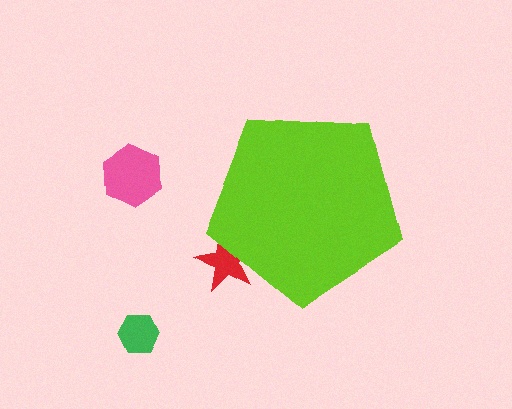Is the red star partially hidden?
Yes, the red star is partially hidden behind the lime pentagon.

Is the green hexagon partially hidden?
No, the green hexagon is fully visible.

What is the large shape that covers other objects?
A lime pentagon.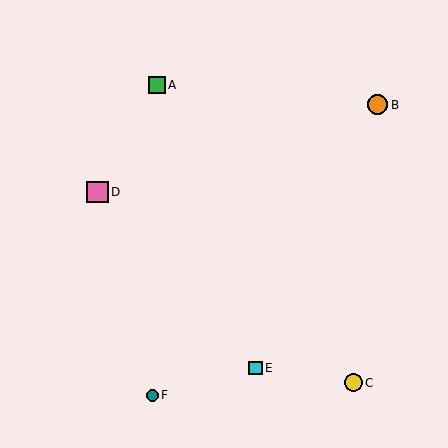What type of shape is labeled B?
Shape B is an orange circle.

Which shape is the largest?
The pink square (labeled D) is the largest.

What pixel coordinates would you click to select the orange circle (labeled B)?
Click at (378, 105) to select the orange circle B.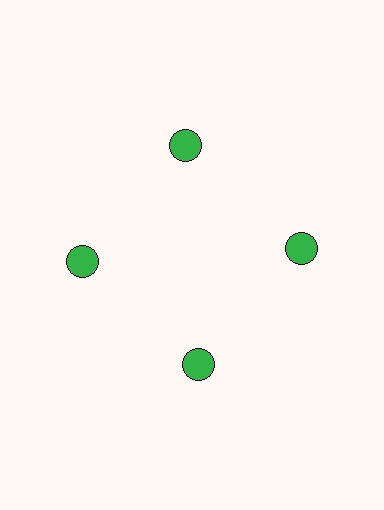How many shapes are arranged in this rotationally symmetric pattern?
There are 4 shapes, arranged in 4 groups of 1.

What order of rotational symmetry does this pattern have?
This pattern has 4-fold rotational symmetry.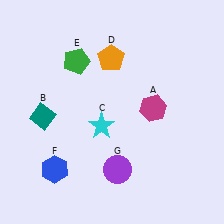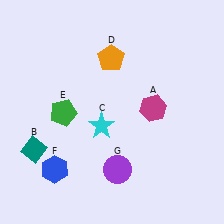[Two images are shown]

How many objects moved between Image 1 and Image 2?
2 objects moved between the two images.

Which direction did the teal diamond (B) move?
The teal diamond (B) moved down.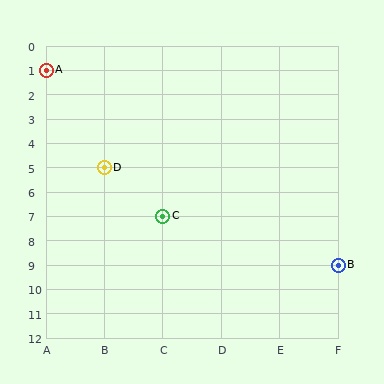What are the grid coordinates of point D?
Point D is at grid coordinates (B, 5).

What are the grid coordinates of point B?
Point B is at grid coordinates (F, 9).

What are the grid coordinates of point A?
Point A is at grid coordinates (A, 1).